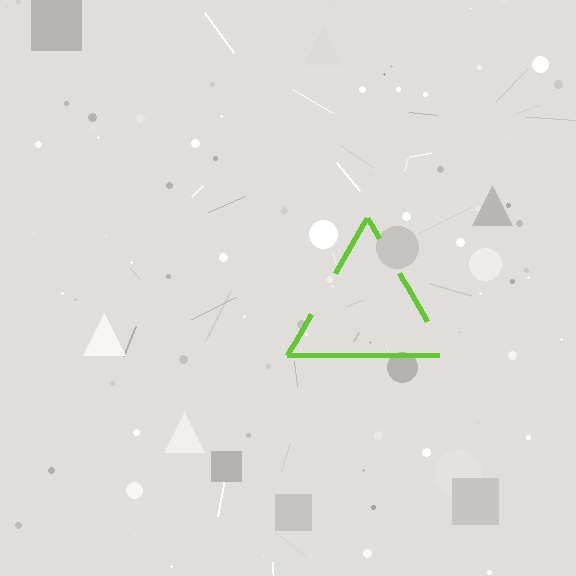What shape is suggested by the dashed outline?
The dashed outline suggests a triangle.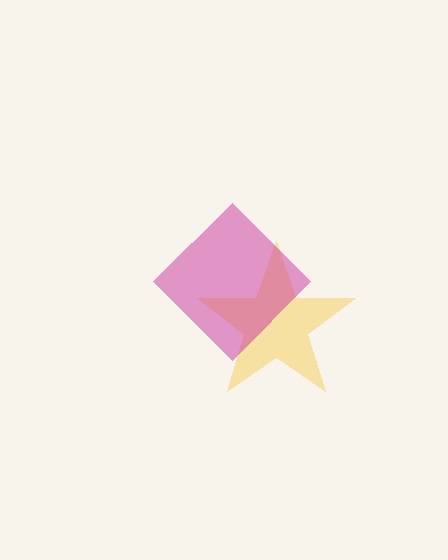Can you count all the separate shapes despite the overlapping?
Yes, there are 2 separate shapes.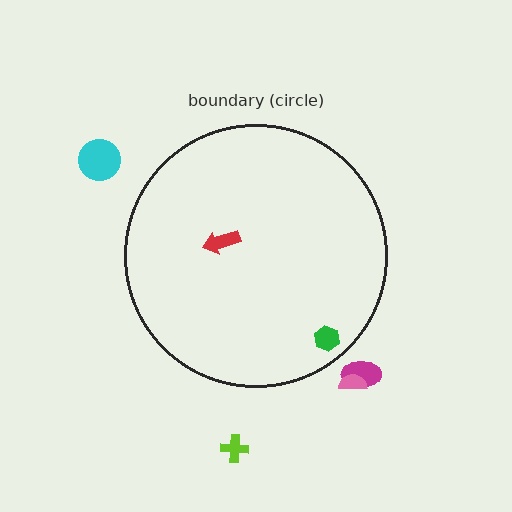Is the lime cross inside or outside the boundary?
Outside.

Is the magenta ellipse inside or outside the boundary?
Outside.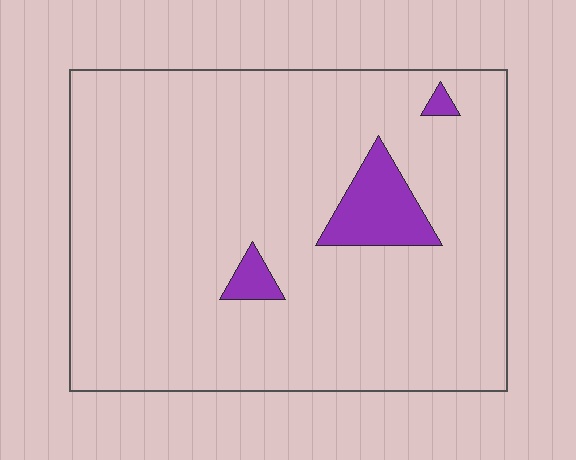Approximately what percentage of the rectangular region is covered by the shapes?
Approximately 5%.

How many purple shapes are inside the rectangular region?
3.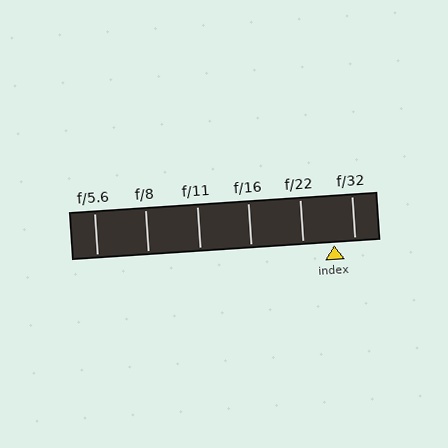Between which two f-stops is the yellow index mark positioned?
The index mark is between f/22 and f/32.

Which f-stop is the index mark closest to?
The index mark is closest to f/32.